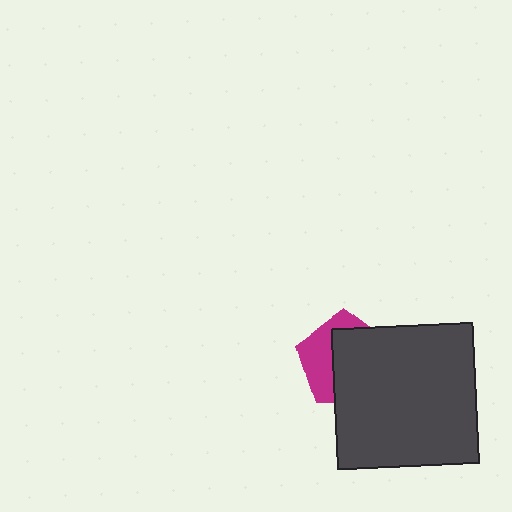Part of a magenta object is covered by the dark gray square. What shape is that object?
It is a pentagon.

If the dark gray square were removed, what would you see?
You would see the complete magenta pentagon.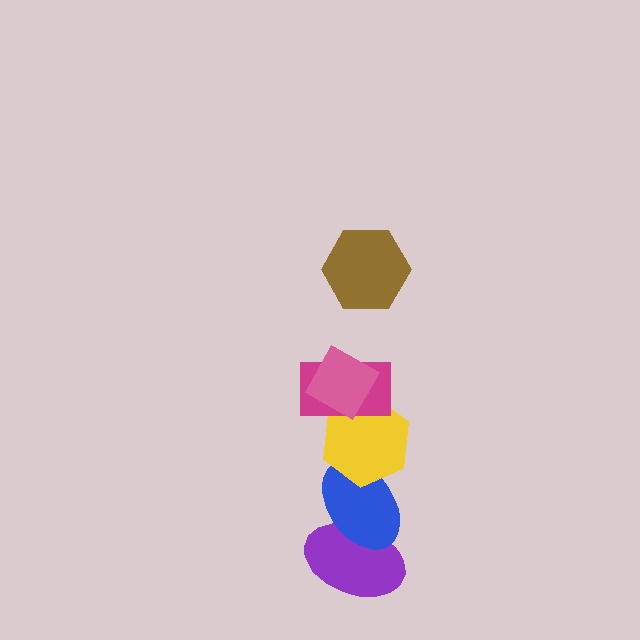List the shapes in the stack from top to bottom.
From top to bottom: the brown hexagon, the pink diamond, the magenta rectangle, the yellow hexagon, the blue ellipse, the purple ellipse.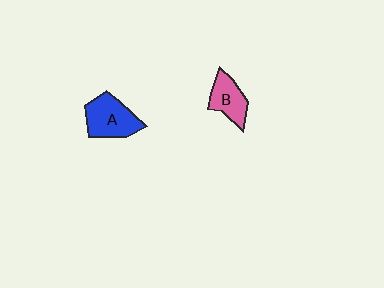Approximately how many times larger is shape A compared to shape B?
Approximately 1.4 times.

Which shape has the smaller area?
Shape B (pink).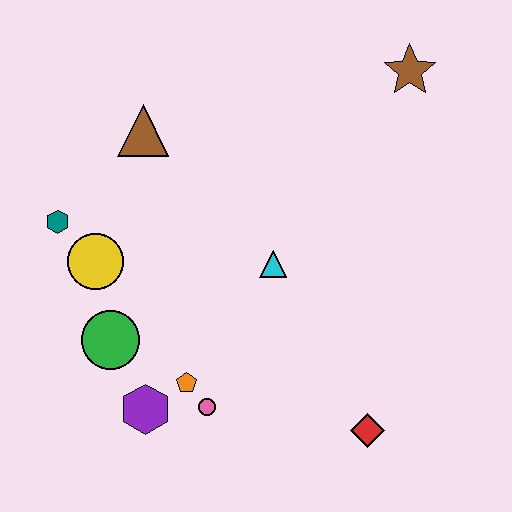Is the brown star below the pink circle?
No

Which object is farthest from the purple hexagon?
The brown star is farthest from the purple hexagon.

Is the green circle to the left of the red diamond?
Yes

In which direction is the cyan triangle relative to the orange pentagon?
The cyan triangle is above the orange pentagon.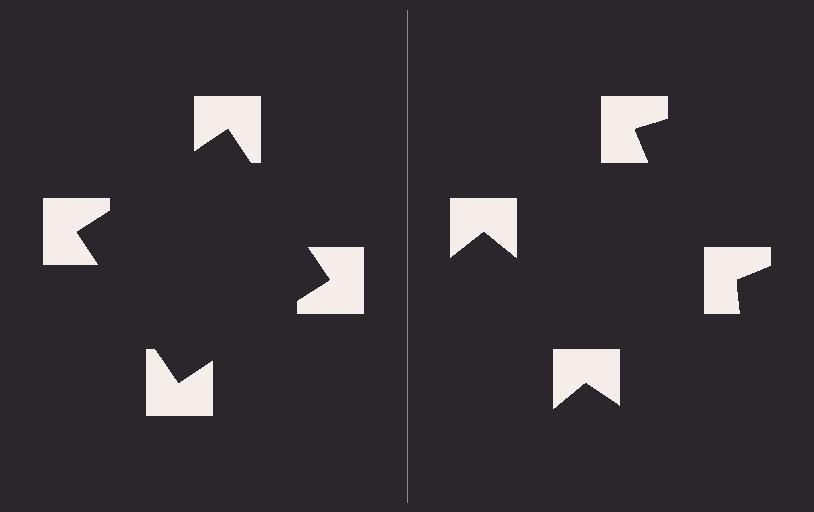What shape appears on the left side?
An illusory square.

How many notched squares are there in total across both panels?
8 — 4 on each side.